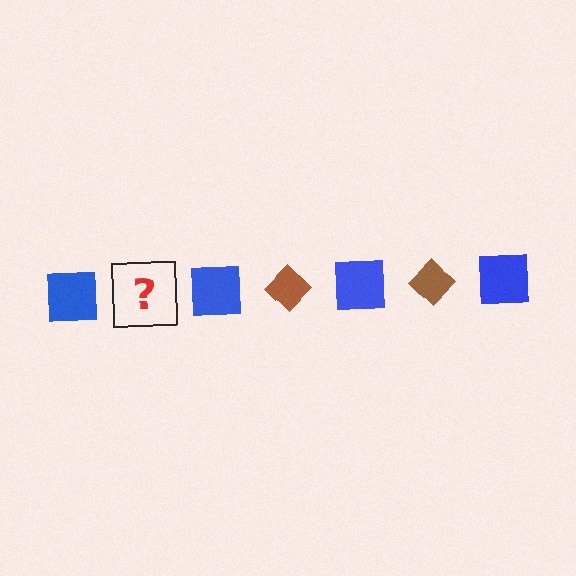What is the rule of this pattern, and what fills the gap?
The rule is that the pattern alternates between blue square and brown diamond. The gap should be filled with a brown diamond.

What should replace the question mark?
The question mark should be replaced with a brown diamond.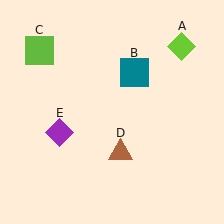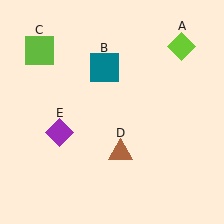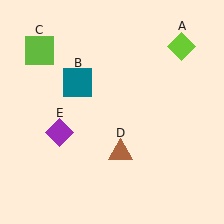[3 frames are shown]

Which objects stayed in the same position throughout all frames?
Lime diamond (object A) and lime square (object C) and brown triangle (object D) and purple diamond (object E) remained stationary.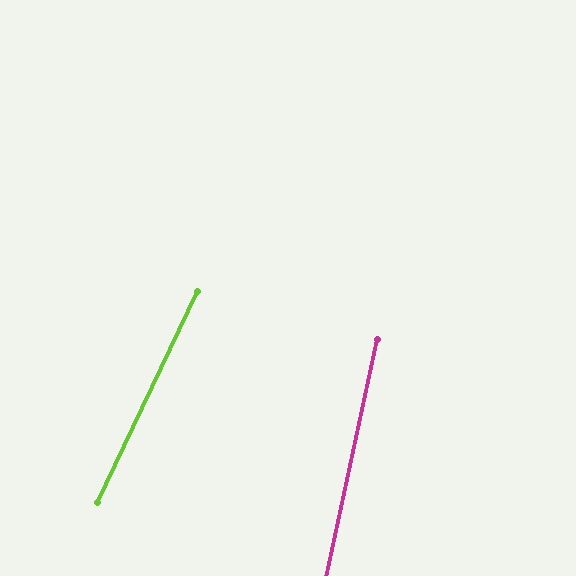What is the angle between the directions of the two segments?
Approximately 13 degrees.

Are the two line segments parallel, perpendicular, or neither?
Neither parallel nor perpendicular — they differ by about 13°.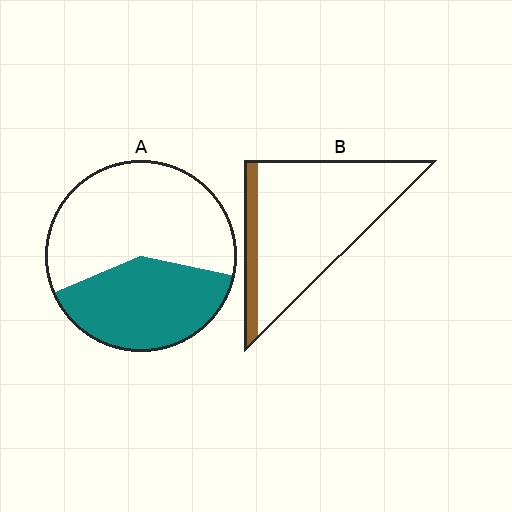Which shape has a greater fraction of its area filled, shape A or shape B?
Shape A.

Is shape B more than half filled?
No.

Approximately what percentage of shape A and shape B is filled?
A is approximately 40% and B is approximately 15%.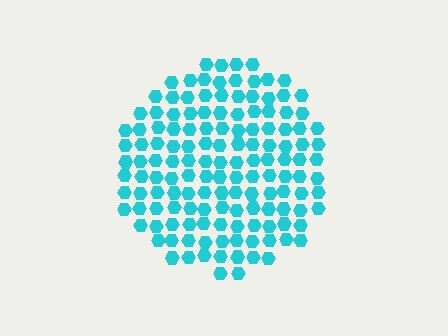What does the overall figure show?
The overall figure shows a circle.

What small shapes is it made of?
It is made of small hexagons.